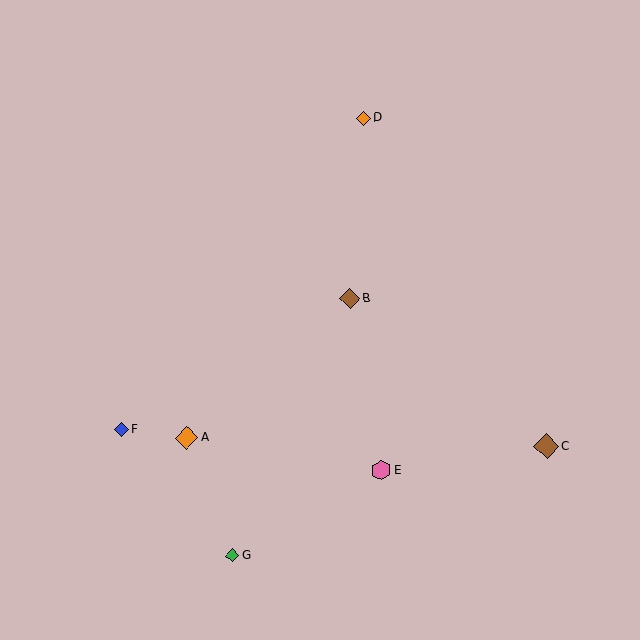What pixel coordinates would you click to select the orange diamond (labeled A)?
Click at (187, 438) to select the orange diamond A.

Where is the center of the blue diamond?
The center of the blue diamond is at (121, 429).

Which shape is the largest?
The brown diamond (labeled C) is the largest.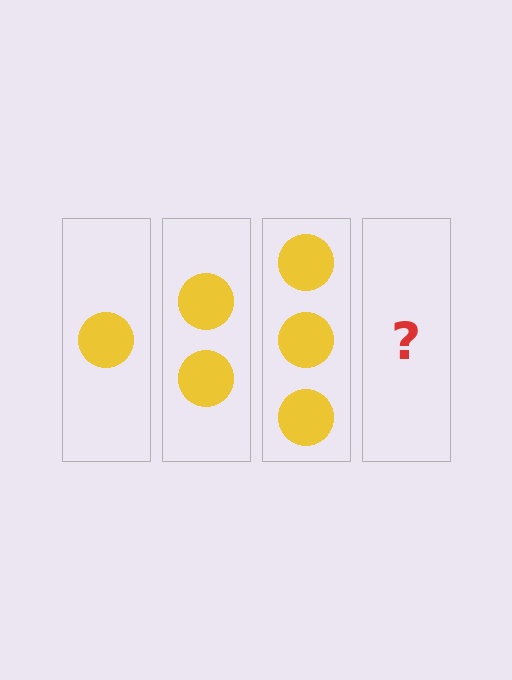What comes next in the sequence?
The next element should be 4 circles.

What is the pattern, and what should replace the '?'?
The pattern is that each step adds one more circle. The '?' should be 4 circles.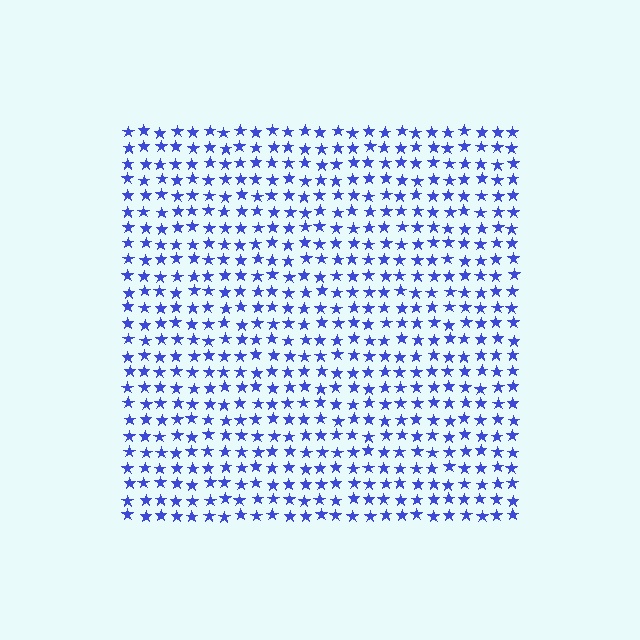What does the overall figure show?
The overall figure shows a square.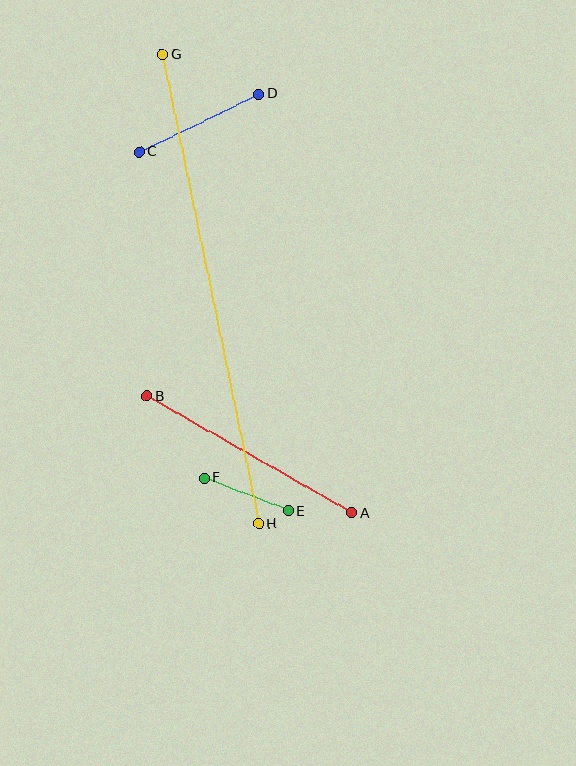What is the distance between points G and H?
The distance is approximately 479 pixels.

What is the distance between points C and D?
The distance is approximately 133 pixels.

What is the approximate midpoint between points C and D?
The midpoint is at approximately (199, 123) pixels.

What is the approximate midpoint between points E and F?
The midpoint is at approximately (246, 494) pixels.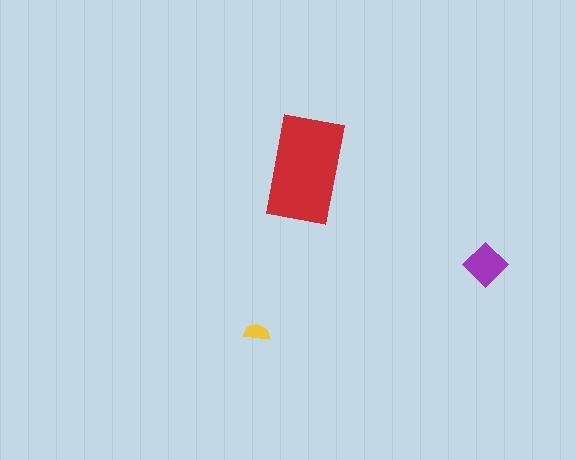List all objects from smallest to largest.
The yellow semicircle, the purple diamond, the red rectangle.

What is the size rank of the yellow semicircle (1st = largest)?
3rd.